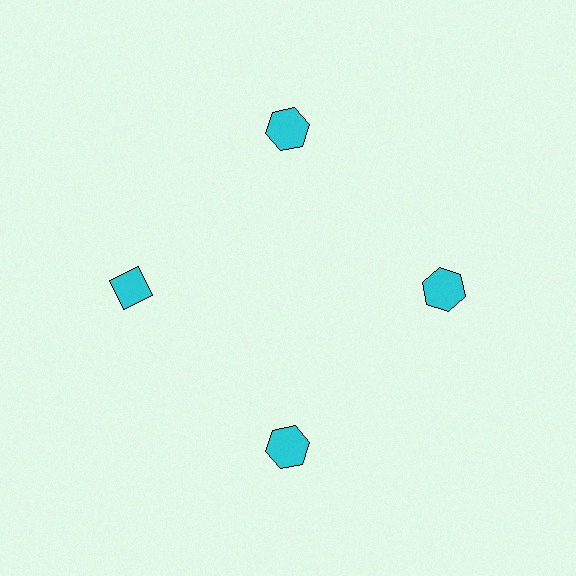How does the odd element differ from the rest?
It has a different shape: diamond instead of hexagon.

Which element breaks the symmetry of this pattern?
The cyan diamond at roughly the 9 o'clock position breaks the symmetry. All other shapes are cyan hexagons.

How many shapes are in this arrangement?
There are 4 shapes arranged in a ring pattern.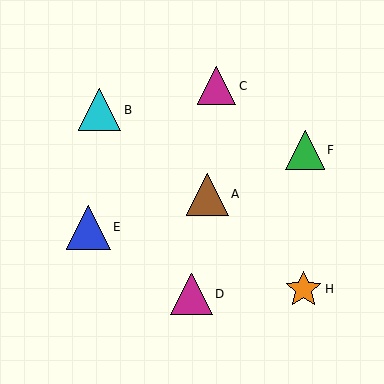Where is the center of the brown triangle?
The center of the brown triangle is at (208, 194).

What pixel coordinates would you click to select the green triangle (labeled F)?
Click at (305, 150) to select the green triangle F.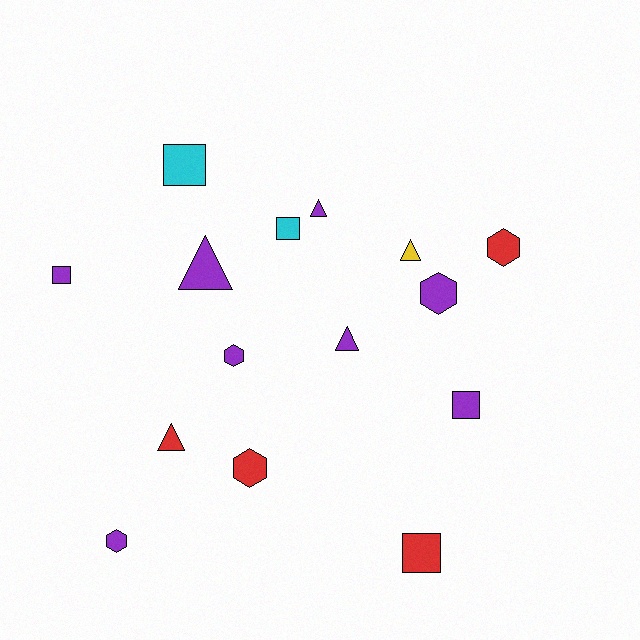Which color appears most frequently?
Purple, with 8 objects.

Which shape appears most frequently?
Triangle, with 5 objects.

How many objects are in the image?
There are 15 objects.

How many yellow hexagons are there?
There are no yellow hexagons.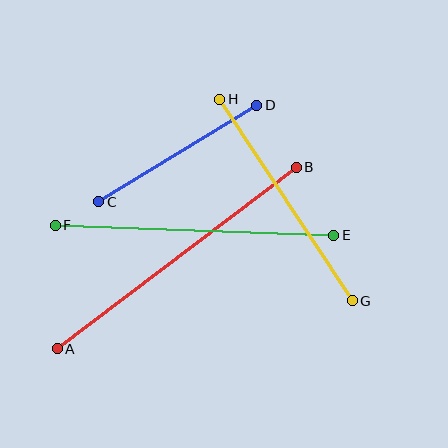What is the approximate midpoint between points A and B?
The midpoint is at approximately (177, 258) pixels.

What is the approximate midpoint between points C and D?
The midpoint is at approximately (178, 153) pixels.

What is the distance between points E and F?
The distance is approximately 279 pixels.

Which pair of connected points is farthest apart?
Points A and B are farthest apart.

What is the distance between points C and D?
The distance is approximately 185 pixels.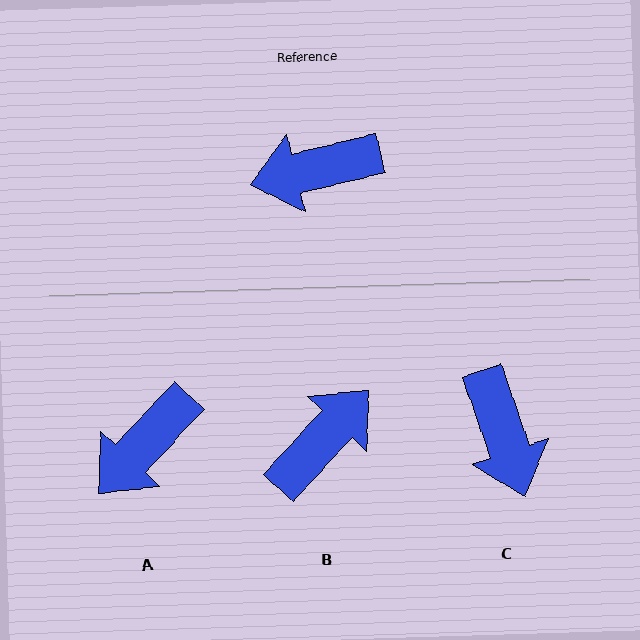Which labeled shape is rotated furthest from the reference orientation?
B, about 146 degrees away.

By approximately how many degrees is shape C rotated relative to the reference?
Approximately 96 degrees counter-clockwise.